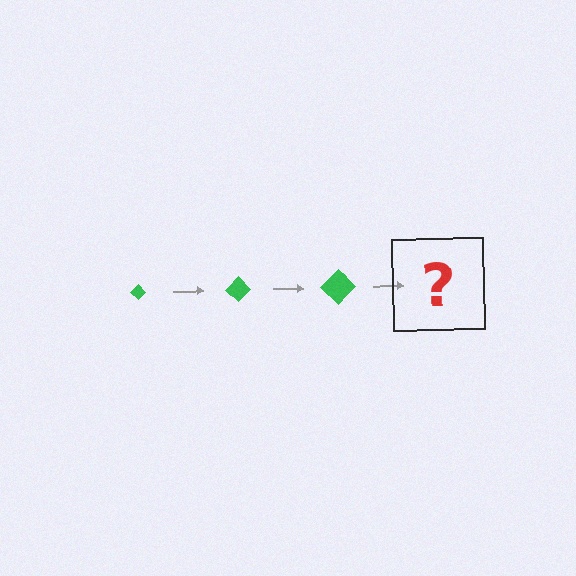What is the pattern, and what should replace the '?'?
The pattern is that the diamond gets progressively larger each step. The '?' should be a green diamond, larger than the previous one.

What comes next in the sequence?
The next element should be a green diamond, larger than the previous one.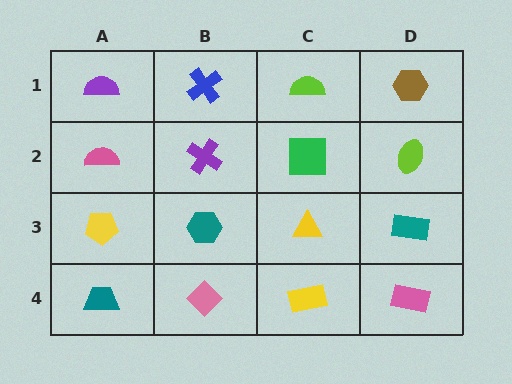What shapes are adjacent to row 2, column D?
A brown hexagon (row 1, column D), a teal rectangle (row 3, column D), a green square (row 2, column C).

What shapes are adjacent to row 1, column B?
A purple cross (row 2, column B), a purple semicircle (row 1, column A), a lime semicircle (row 1, column C).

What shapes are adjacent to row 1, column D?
A lime ellipse (row 2, column D), a lime semicircle (row 1, column C).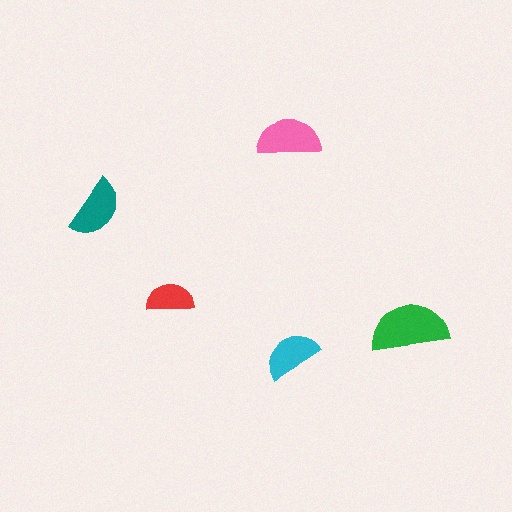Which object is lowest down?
The cyan semicircle is bottommost.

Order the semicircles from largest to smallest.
the green one, the pink one, the teal one, the cyan one, the red one.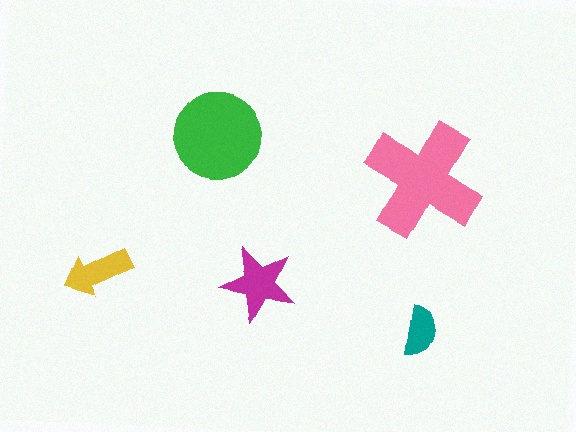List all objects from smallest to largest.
The teal semicircle, the yellow arrow, the magenta star, the green circle, the pink cross.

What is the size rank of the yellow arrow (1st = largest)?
4th.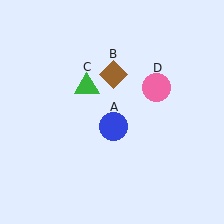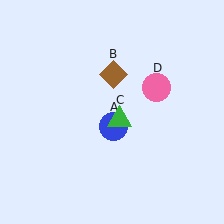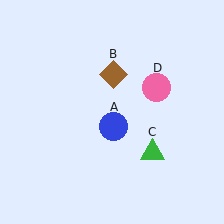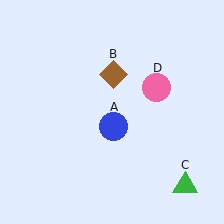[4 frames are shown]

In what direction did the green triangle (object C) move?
The green triangle (object C) moved down and to the right.